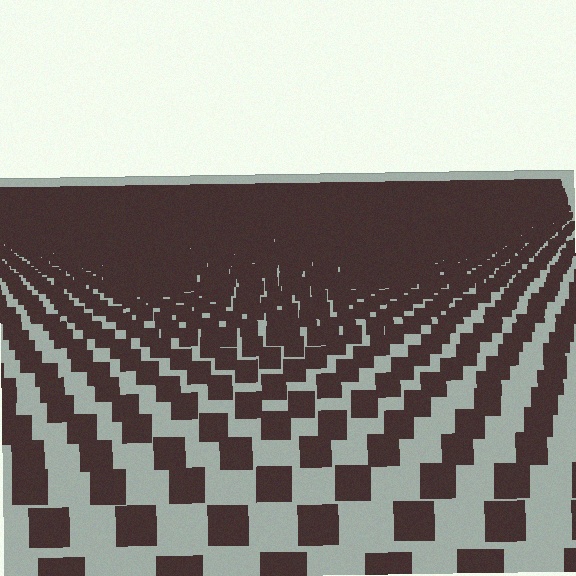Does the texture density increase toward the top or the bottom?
Density increases toward the top.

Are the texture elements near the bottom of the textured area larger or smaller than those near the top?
Larger. Near the bottom, elements are closer to the viewer and appear at a bigger on-screen size.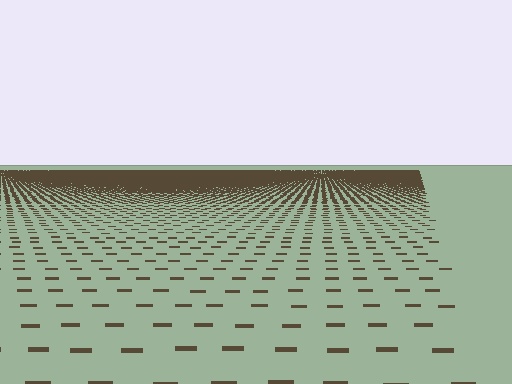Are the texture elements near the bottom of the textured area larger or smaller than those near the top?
Larger. Near the bottom, elements are closer to the viewer and appear at a bigger on-screen size.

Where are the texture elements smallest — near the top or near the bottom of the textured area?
Near the top.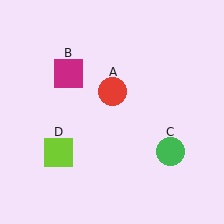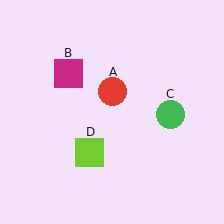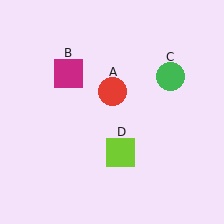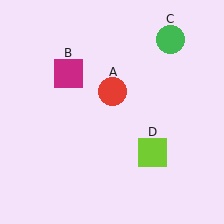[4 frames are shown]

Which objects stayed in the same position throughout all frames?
Red circle (object A) and magenta square (object B) remained stationary.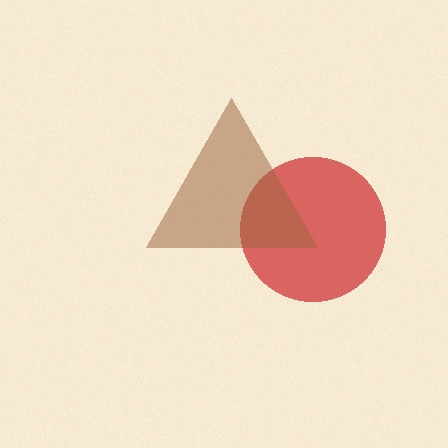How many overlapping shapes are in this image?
There are 2 overlapping shapes in the image.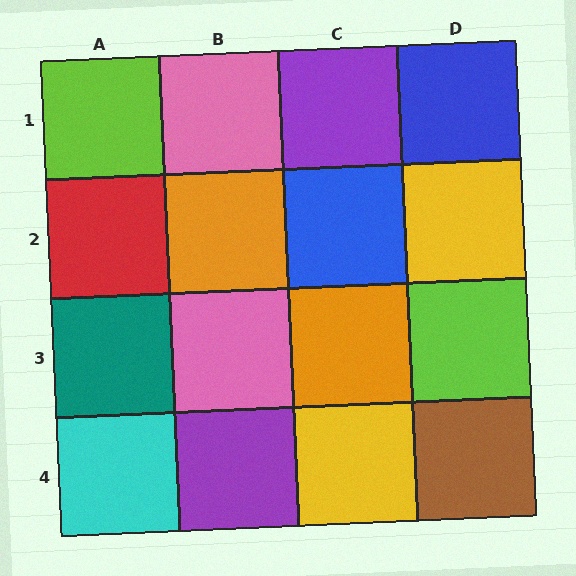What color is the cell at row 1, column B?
Pink.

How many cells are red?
1 cell is red.